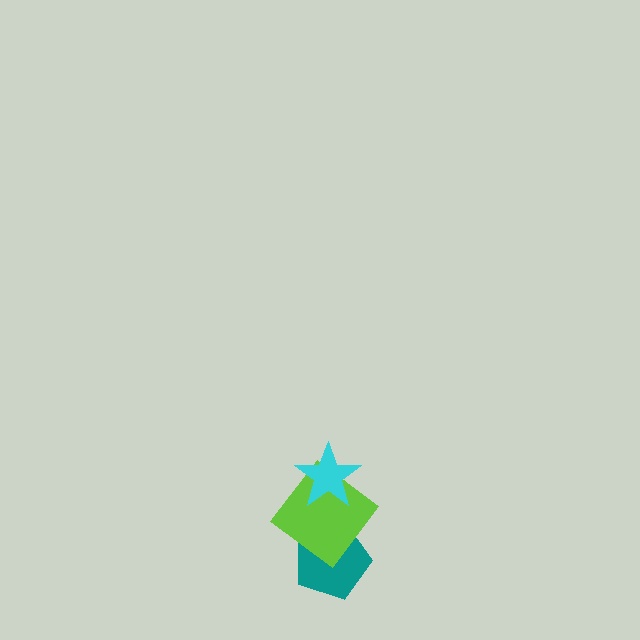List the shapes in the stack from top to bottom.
From top to bottom: the cyan star, the lime diamond, the teal pentagon.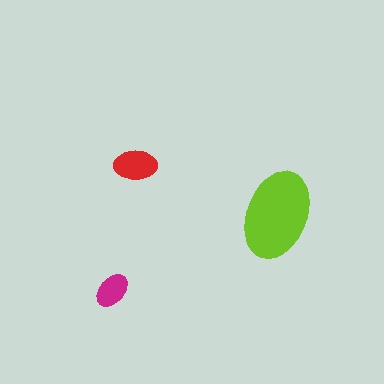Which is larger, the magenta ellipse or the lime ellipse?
The lime one.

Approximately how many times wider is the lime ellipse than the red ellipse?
About 2 times wider.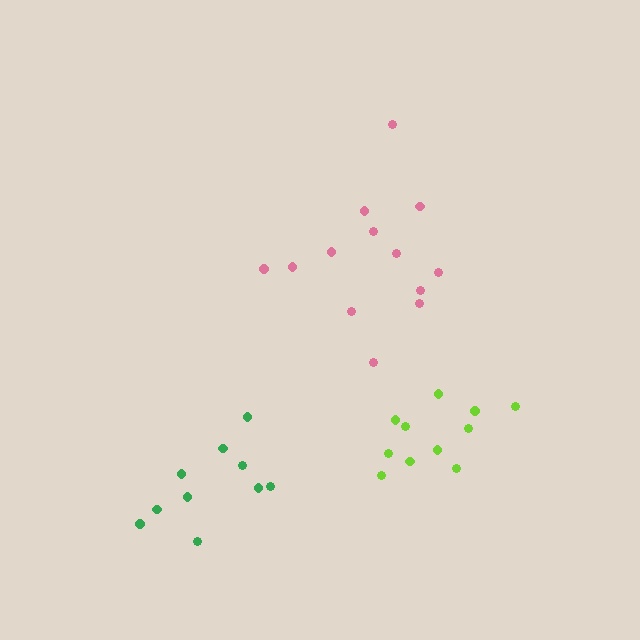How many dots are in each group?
Group 1: 13 dots, Group 2: 10 dots, Group 3: 11 dots (34 total).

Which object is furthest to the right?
The lime cluster is rightmost.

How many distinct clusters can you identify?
There are 3 distinct clusters.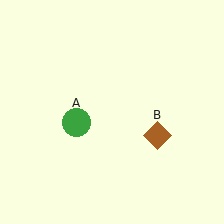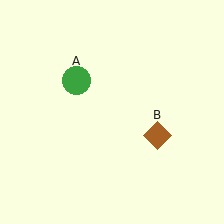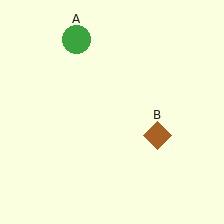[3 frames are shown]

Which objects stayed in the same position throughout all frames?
Brown diamond (object B) remained stationary.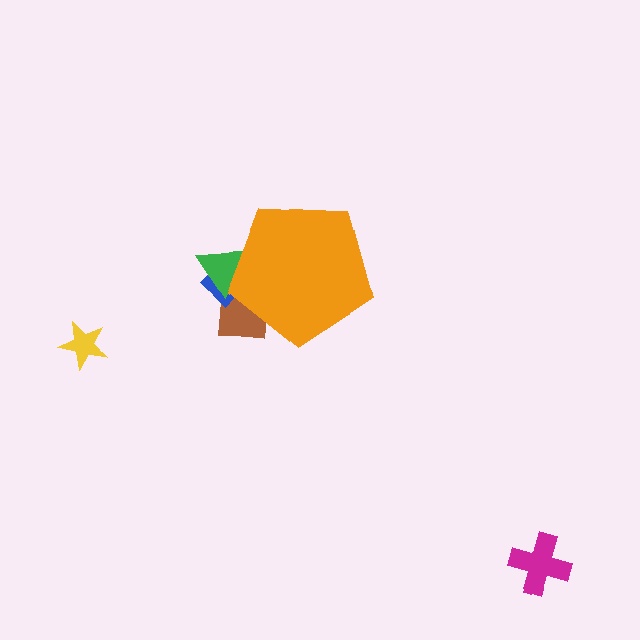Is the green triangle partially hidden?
Yes, the green triangle is partially hidden behind the orange pentagon.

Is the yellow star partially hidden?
No, the yellow star is fully visible.